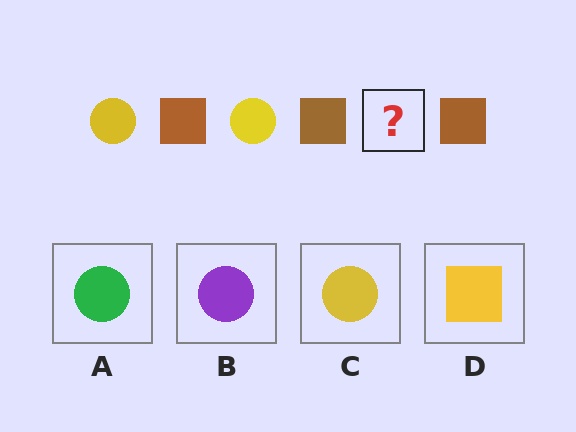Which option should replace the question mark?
Option C.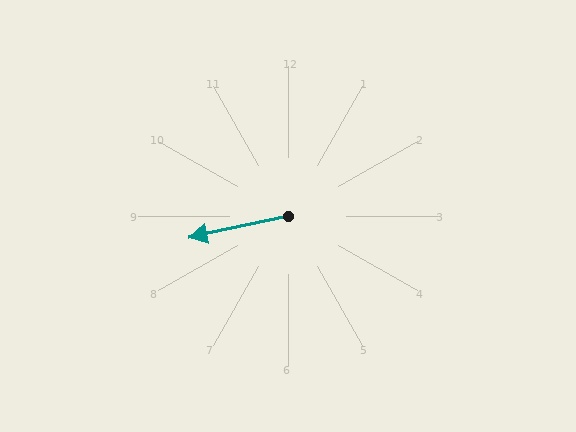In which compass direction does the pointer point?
West.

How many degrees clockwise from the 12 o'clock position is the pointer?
Approximately 258 degrees.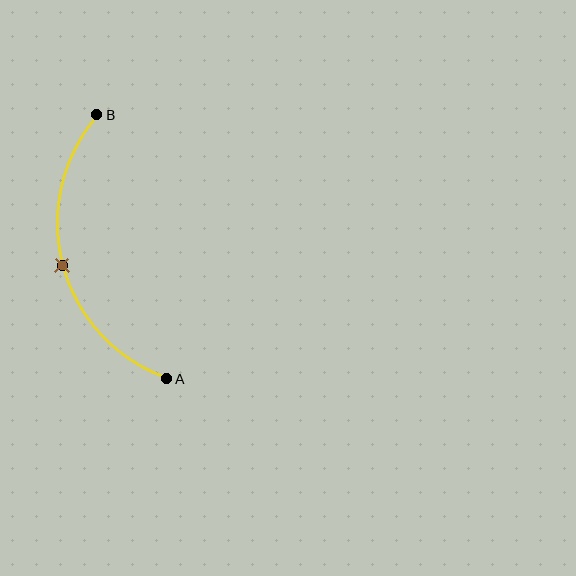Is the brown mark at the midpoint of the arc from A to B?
Yes. The brown mark lies on the arc at equal arc-length from both A and B — it is the arc midpoint.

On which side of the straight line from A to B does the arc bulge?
The arc bulges to the left of the straight line connecting A and B.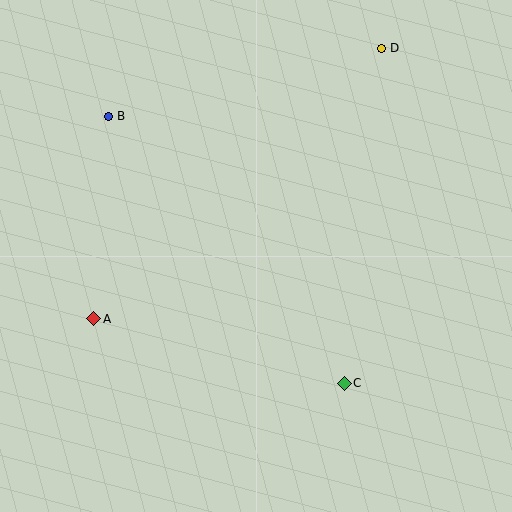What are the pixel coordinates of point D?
Point D is at (381, 48).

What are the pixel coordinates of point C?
Point C is at (344, 383).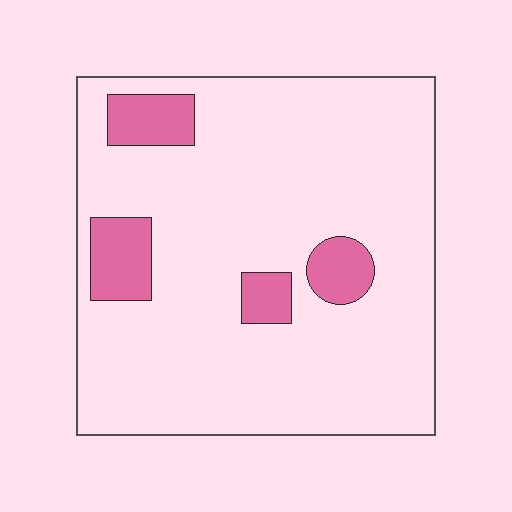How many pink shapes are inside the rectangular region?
4.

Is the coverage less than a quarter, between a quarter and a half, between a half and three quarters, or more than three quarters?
Less than a quarter.